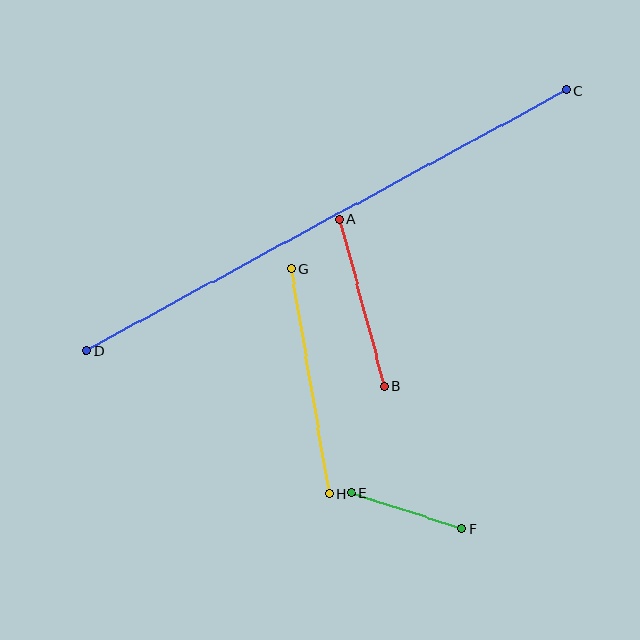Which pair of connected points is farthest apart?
Points C and D are farthest apart.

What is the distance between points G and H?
The distance is approximately 229 pixels.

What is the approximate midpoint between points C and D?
The midpoint is at approximately (326, 221) pixels.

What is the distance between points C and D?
The distance is approximately 546 pixels.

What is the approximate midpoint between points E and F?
The midpoint is at approximately (406, 511) pixels.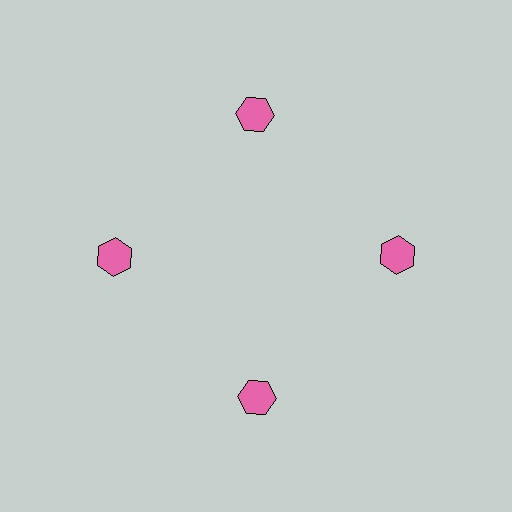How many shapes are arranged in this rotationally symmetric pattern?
There are 4 shapes, arranged in 4 groups of 1.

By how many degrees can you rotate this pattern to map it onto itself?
The pattern maps onto itself every 90 degrees of rotation.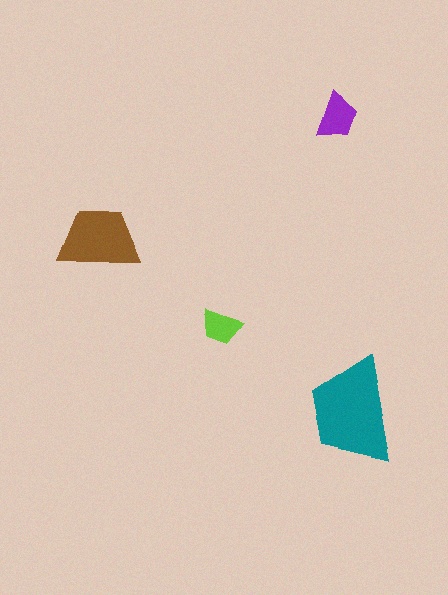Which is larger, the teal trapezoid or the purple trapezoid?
The teal one.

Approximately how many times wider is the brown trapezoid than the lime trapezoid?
About 2 times wider.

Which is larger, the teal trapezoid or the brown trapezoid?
The teal one.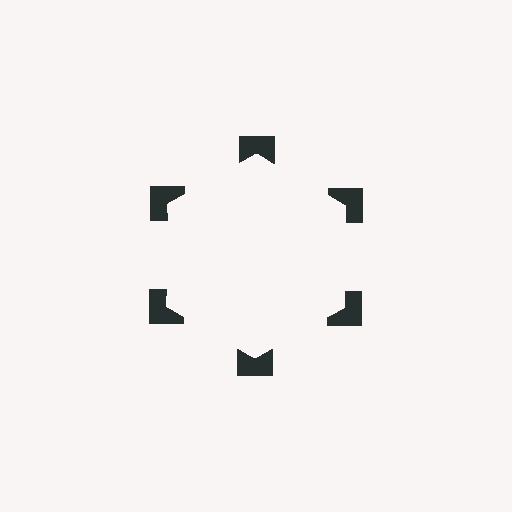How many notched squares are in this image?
There are 6 — one at each vertex of the illusory hexagon.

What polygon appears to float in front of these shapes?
An illusory hexagon — its edges are inferred from the aligned wedge cuts in the notched squares, not physically drawn.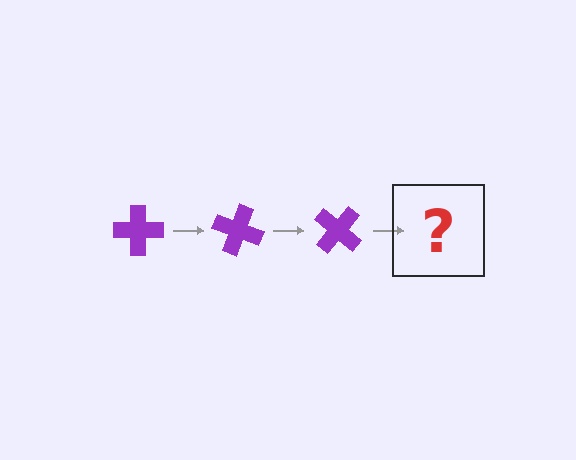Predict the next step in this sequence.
The next step is a purple cross rotated 60 degrees.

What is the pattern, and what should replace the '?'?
The pattern is that the cross rotates 20 degrees each step. The '?' should be a purple cross rotated 60 degrees.